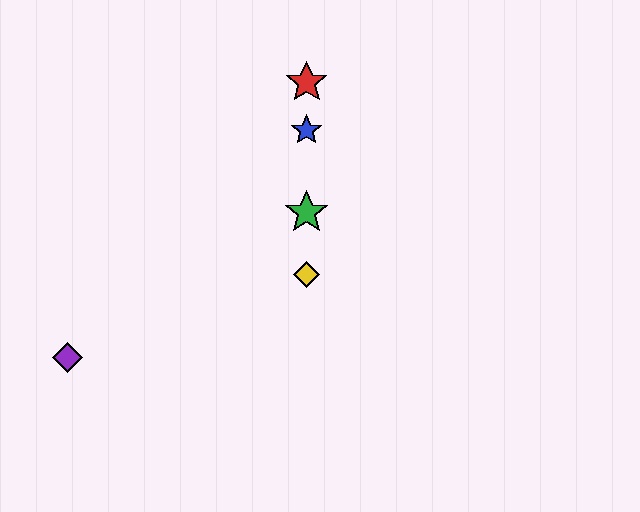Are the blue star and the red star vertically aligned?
Yes, both are at x≈307.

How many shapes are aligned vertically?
4 shapes (the red star, the blue star, the green star, the yellow diamond) are aligned vertically.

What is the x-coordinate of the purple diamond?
The purple diamond is at x≈68.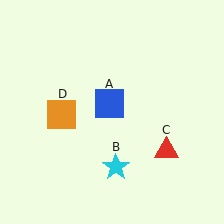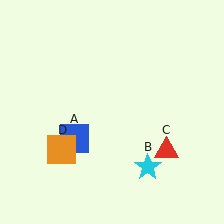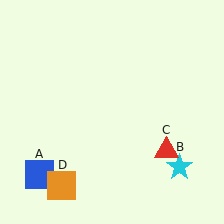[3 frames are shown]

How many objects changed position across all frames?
3 objects changed position: blue square (object A), cyan star (object B), orange square (object D).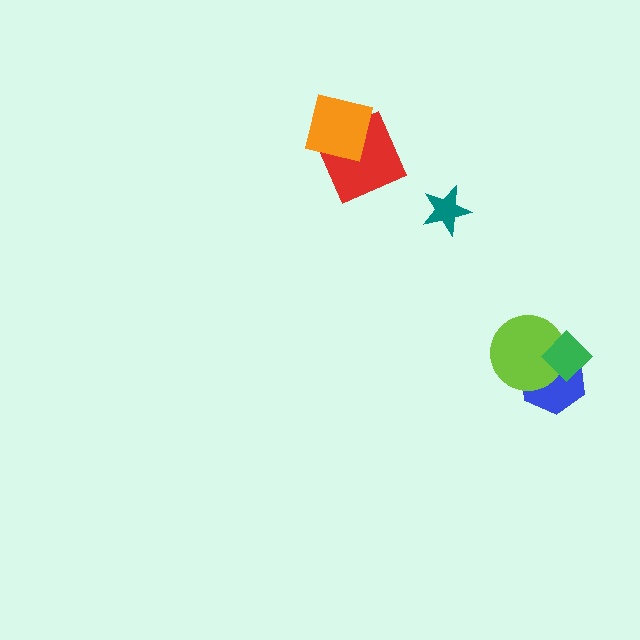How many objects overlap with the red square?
1 object overlaps with the red square.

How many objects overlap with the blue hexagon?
2 objects overlap with the blue hexagon.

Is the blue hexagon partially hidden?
Yes, it is partially covered by another shape.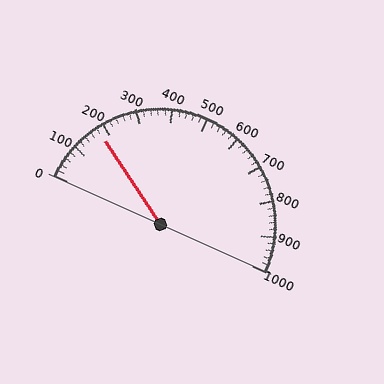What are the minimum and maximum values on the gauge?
The gauge ranges from 0 to 1000.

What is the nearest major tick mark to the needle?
The nearest major tick mark is 200.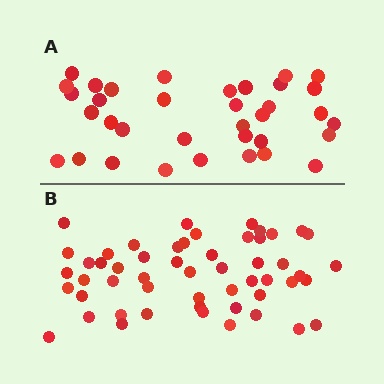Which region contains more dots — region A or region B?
Region B (the bottom region) has more dots.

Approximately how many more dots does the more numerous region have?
Region B has approximately 20 more dots than region A.